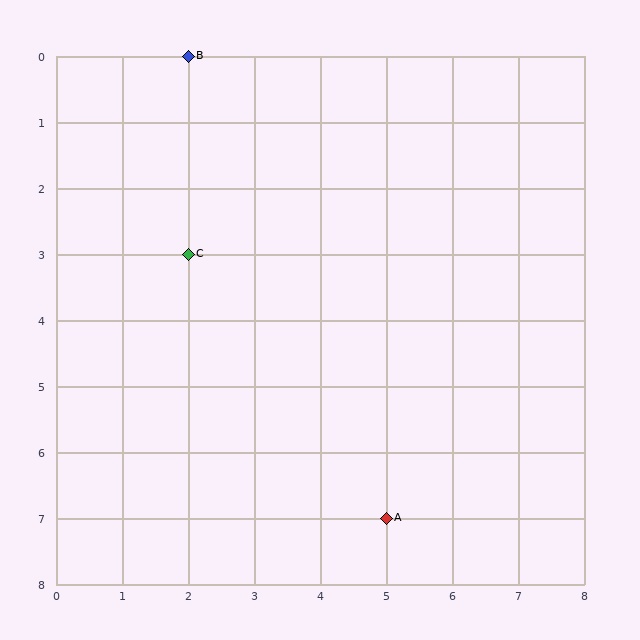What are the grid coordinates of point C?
Point C is at grid coordinates (2, 3).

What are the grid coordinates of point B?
Point B is at grid coordinates (2, 0).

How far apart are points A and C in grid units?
Points A and C are 3 columns and 4 rows apart (about 5.0 grid units diagonally).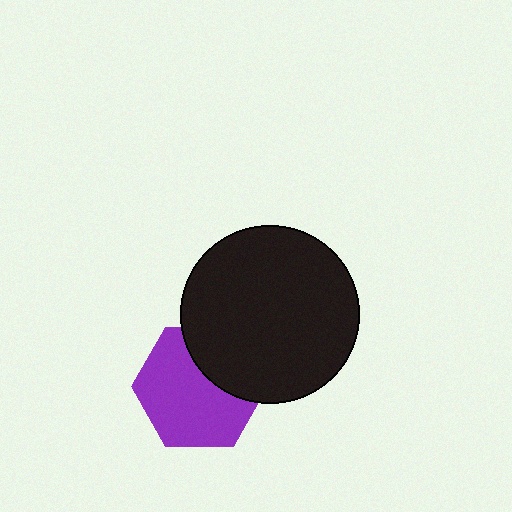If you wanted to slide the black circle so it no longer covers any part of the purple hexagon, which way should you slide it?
Slide it toward the upper-right — that is the most direct way to separate the two shapes.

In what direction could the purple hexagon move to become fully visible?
The purple hexagon could move toward the lower-left. That would shift it out from behind the black circle entirely.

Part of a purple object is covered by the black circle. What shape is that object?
It is a hexagon.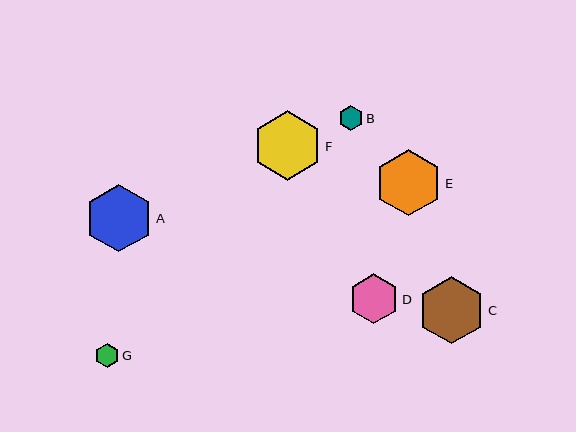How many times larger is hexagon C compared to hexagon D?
Hexagon C is approximately 1.3 times the size of hexagon D.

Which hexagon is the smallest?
Hexagon G is the smallest with a size of approximately 24 pixels.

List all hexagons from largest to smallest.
From largest to smallest: F, A, C, E, D, B, G.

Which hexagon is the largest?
Hexagon F is the largest with a size of approximately 69 pixels.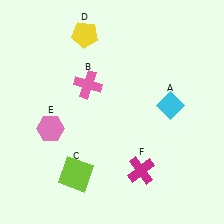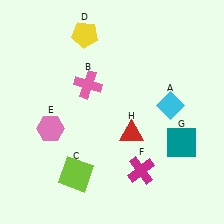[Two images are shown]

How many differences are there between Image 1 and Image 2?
There are 2 differences between the two images.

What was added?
A teal square (G), a red triangle (H) were added in Image 2.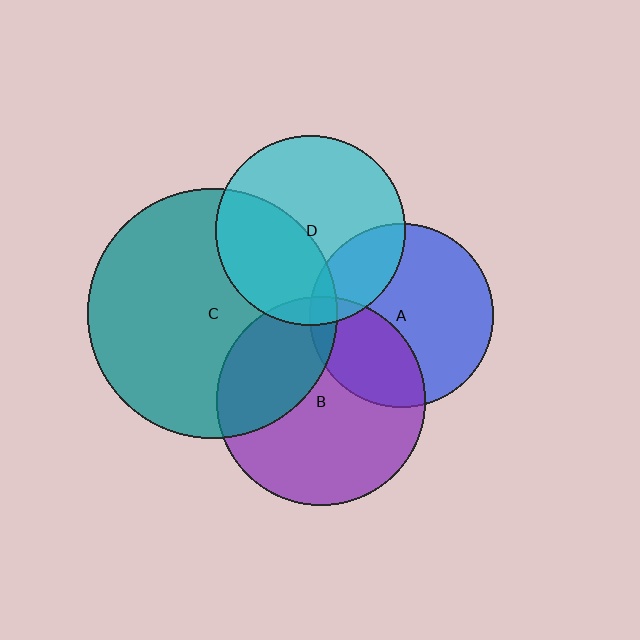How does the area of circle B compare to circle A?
Approximately 1.3 times.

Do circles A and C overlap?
Yes.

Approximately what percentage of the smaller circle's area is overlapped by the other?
Approximately 10%.